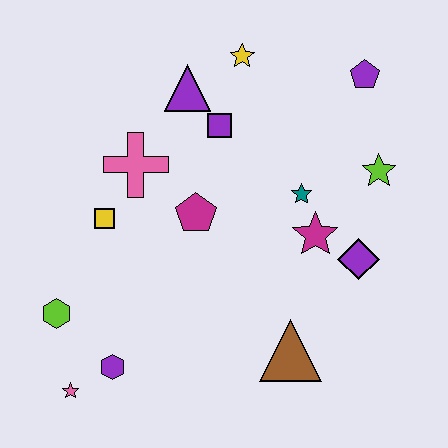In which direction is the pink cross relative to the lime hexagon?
The pink cross is above the lime hexagon.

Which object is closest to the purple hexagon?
The pink star is closest to the purple hexagon.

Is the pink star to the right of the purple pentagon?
No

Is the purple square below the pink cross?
No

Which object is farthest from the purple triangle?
The pink star is farthest from the purple triangle.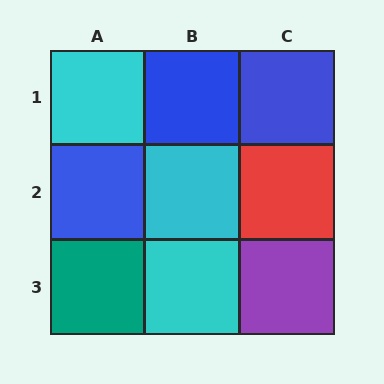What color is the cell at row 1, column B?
Blue.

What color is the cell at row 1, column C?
Blue.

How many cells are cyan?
3 cells are cyan.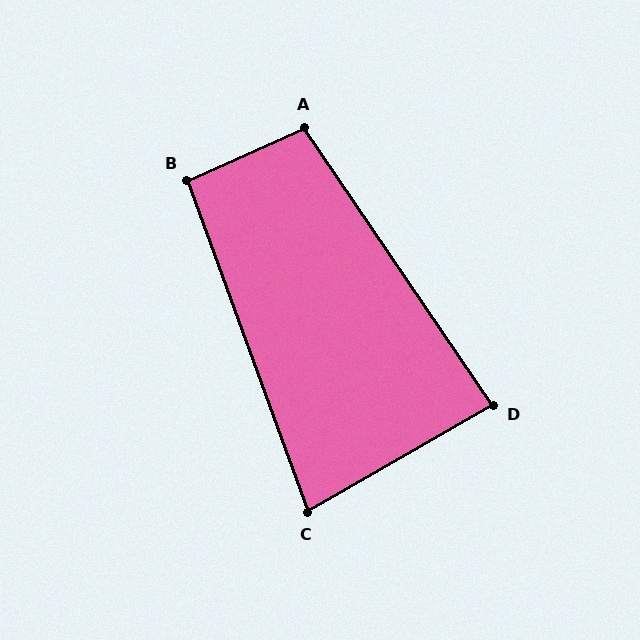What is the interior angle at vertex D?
Approximately 86 degrees (approximately right).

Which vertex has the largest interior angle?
A, at approximately 100 degrees.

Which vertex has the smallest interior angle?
C, at approximately 80 degrees.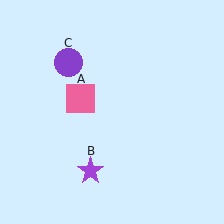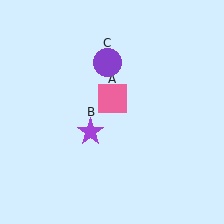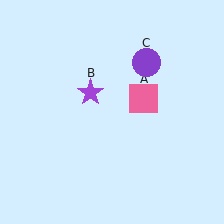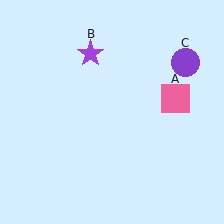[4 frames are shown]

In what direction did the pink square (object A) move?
The pink square (object A) moved right.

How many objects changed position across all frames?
3 objects changed position: pink square (object A), purple star (object B), purple circle (object C).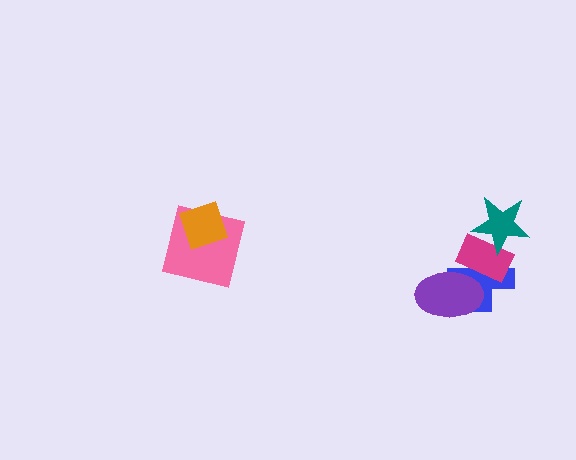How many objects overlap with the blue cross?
3 objects overlap with the blue cross.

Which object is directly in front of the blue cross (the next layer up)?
The purple ellipse is directly in front of the blue cross.